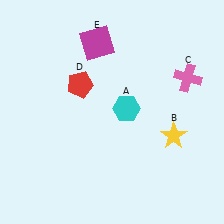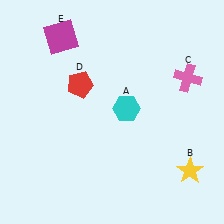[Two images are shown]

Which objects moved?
The objects that moved are: the yellow star (B), the magenta square (E).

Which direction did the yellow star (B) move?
The yellow star (B) moved down.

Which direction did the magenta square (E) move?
The magenta square (E) moved left.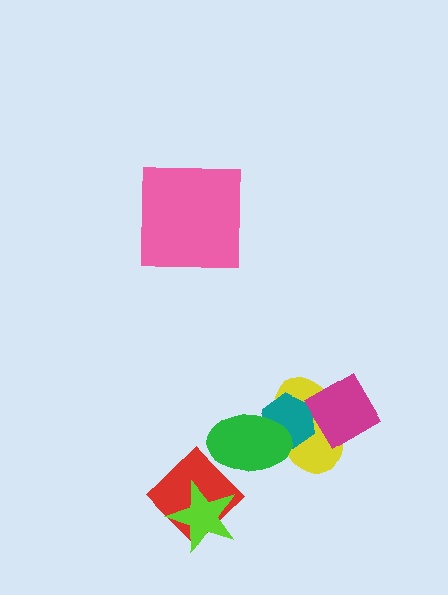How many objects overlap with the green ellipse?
3 objects overlap with the green ellipse.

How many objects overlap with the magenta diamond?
2 objects overlap with the magenta diamond.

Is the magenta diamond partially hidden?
No, no other shape covers it.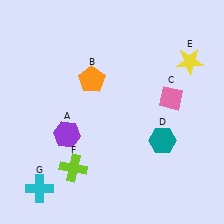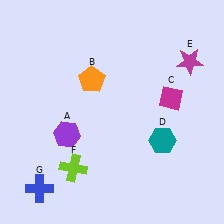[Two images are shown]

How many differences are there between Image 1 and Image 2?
There are 3 differences between the two images.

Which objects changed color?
C changed from pink to magenta. E changed from yellow to magenta. G changed from cyan to blue.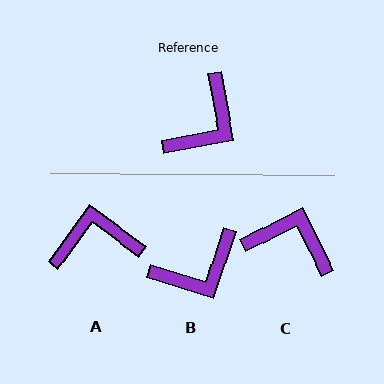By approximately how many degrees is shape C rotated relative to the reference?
Approximately 106 degrees counter-clockwise.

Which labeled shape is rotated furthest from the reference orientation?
A, about 133 degrees away.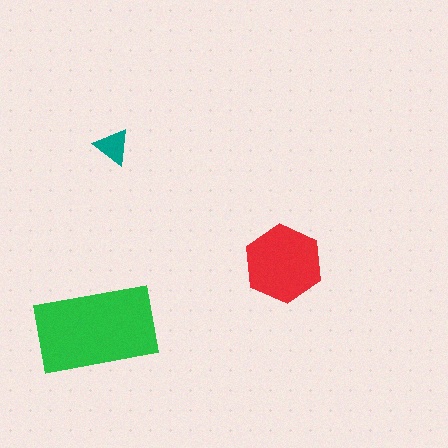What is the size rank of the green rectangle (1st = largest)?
1st.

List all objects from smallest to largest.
The teal triangle, the red hexagon, the green rectangle.